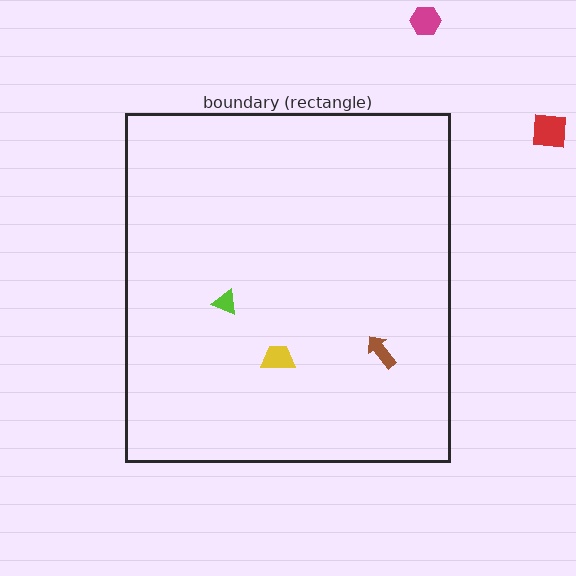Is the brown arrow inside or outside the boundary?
Inside.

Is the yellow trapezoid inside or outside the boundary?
Inside.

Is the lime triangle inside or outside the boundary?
Inside.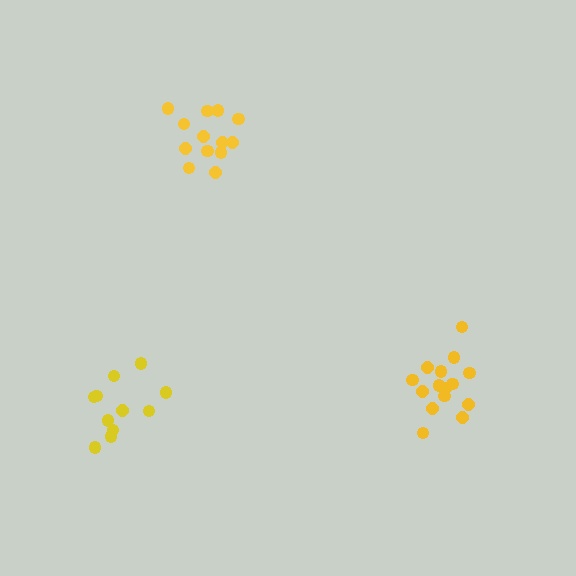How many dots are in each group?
Group 1: 13 dots, Group 2: 11 dots, Group 3: 15 dots (39 total).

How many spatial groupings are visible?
There are 3 spatial groupings.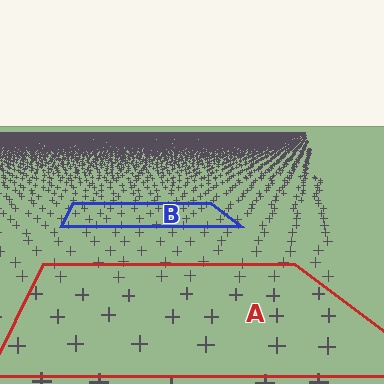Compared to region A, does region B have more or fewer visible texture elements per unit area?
Region B has more texture elements per unit area — they are packed more densely because it is farther away.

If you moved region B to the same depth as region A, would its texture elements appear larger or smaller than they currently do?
They would appear larger. At a closer depth, the same texture elements are projected at a bigger on-screen size.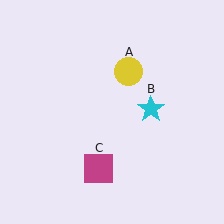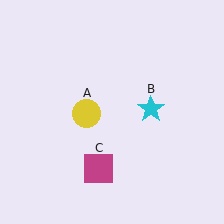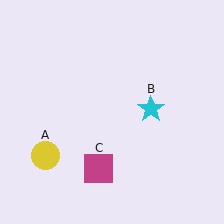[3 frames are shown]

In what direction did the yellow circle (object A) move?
The yellow circle (object A) moved down and to the left.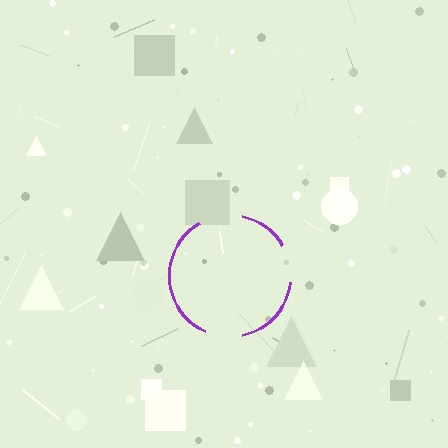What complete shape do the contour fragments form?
The contour fragments form a circle.